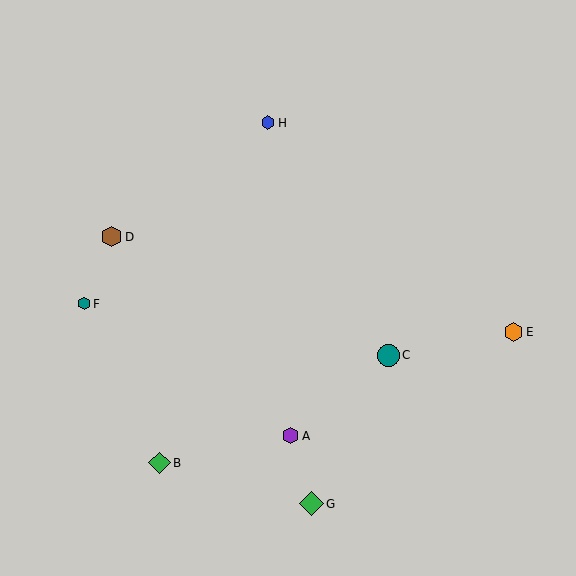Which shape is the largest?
The green diamond (labeled G) is the largest.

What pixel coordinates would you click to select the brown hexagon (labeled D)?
Click at (111, 237) to select the brown hexagon D.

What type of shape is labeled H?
Shape H is a blue hexagon.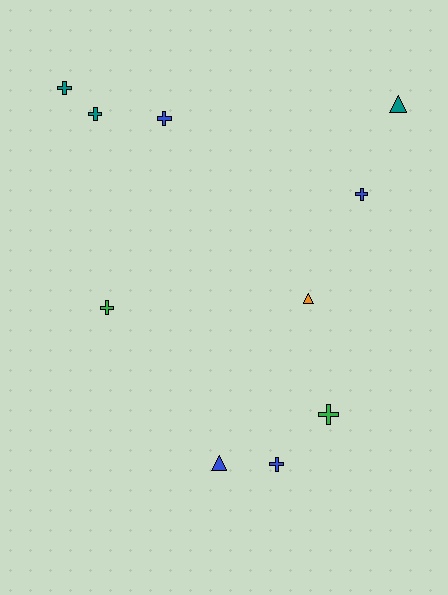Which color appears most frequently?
Blue, with 4 objects.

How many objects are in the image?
There are 10 objects.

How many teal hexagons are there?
There are no teal hexagons.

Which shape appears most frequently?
Cross, with 7 objects.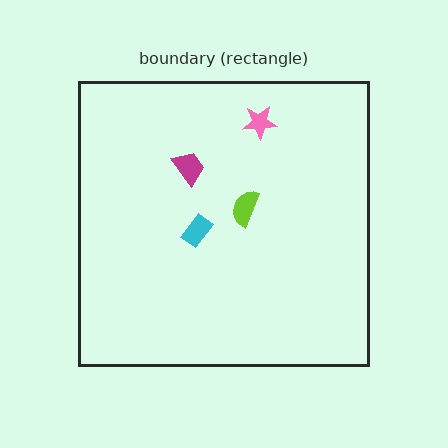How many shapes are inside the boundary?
4 inside, 0 outside.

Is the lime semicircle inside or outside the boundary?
Inside.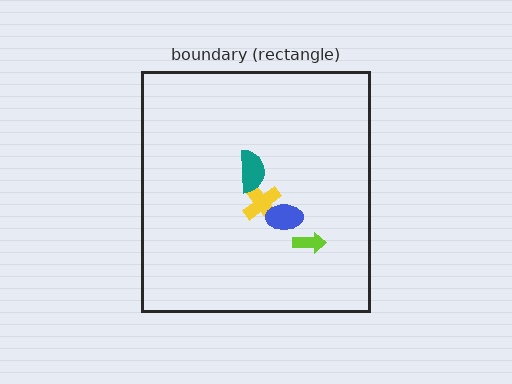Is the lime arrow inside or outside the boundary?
Inside.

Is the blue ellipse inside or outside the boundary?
Inside.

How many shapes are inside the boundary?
4 inside, 0 outside.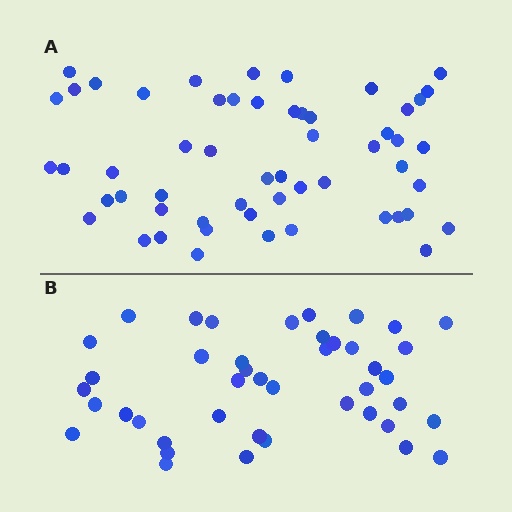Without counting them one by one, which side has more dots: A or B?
Region A (the top region) has more dots.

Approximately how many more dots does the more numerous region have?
Region A has roughly 12 or so more dots than region B.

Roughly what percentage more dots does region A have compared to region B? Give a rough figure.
About 30% more.